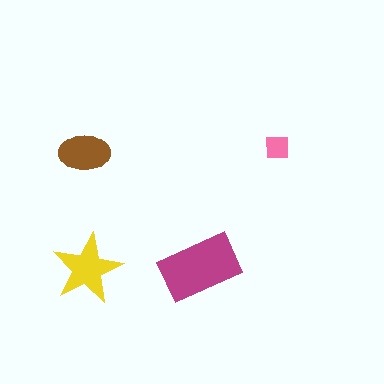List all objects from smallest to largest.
The pink square, the brown ellipse, the yellow star, the magenta rectangle.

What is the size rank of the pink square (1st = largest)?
4th.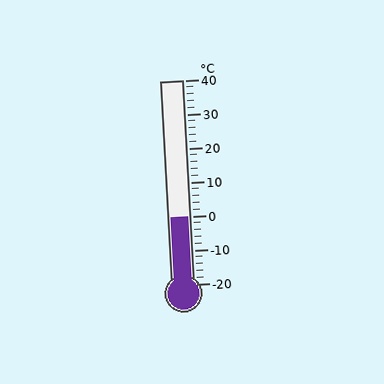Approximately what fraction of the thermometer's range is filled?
The thermometer is filled to approximately 35% of its range.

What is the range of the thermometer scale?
The thermometer scale ranges from -20°C to 40°C.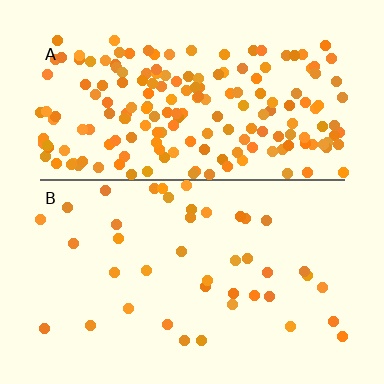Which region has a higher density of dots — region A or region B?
A (the top).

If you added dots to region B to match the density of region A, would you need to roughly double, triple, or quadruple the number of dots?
Approximately quadruple.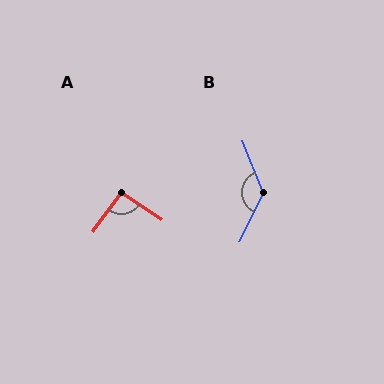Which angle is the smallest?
A, at approximately 92 degrees.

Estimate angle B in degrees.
Approximately 131 degrees.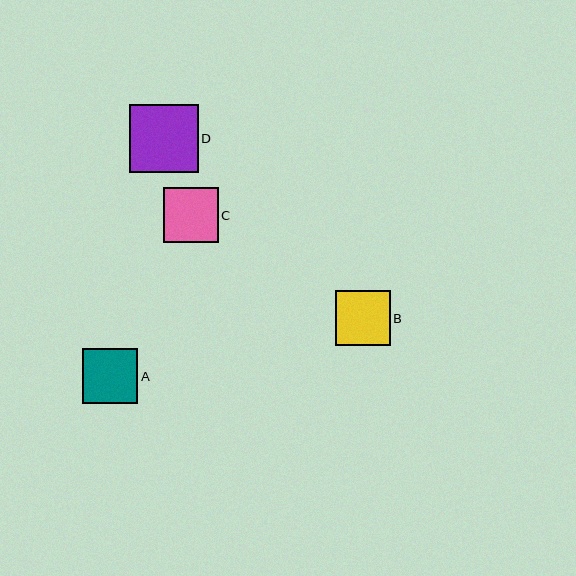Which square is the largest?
Square D is the largest with a size of approximately 68 pixels.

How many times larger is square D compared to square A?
Square D is approximately 1.2 times the size of square A.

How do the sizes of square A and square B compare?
Square A and square B are approximately the same size.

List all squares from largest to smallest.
From largest to smallest: D, A, C, B.